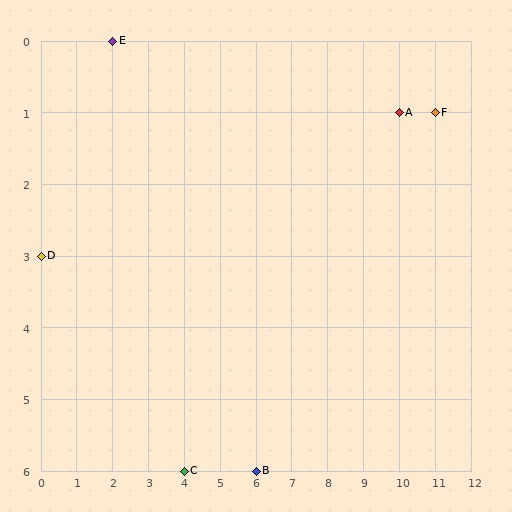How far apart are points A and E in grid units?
Points A and E are 8 columns and 1 row apart (about 8.1 grid units diagonally).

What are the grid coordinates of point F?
Point F is at grid coordinates (11, 1).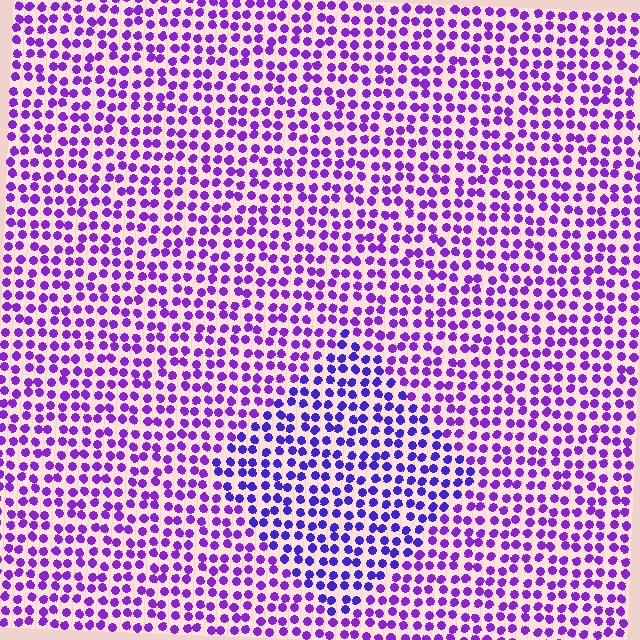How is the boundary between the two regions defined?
The boundary is defined purely by a slight shift in hue (about 27 degrees). Spacing, size, and orientation are identical on both sides.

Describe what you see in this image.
The image is filled with small purple elements in a uniform arrangement. A diamond-shaped region is visible where the elements are tinted to a slightly different hue, forming a subtle color boundary.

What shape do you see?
I see a diamond.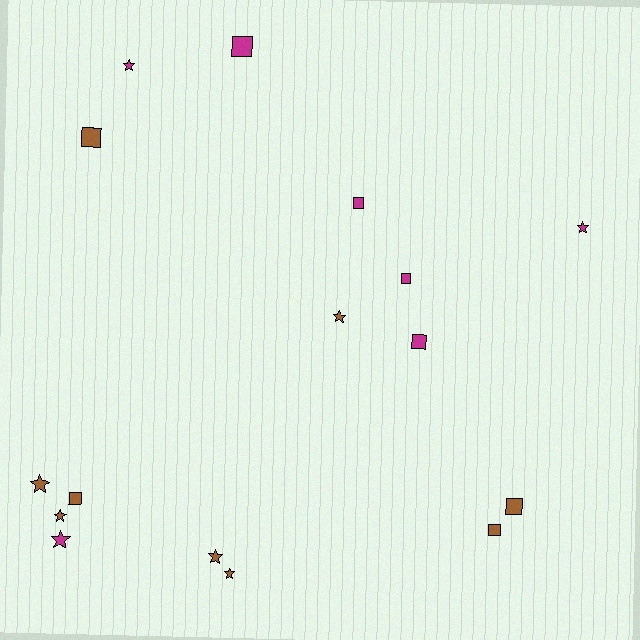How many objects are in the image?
There are 16 objects.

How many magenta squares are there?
There are 4 magenta squares.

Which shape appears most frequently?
Square, with 8 objects.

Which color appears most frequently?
Brown, with 9 objects.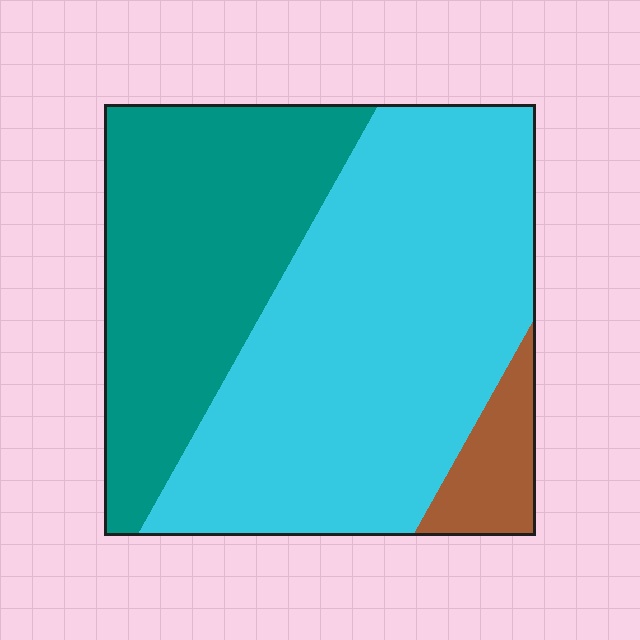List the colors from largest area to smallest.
From largest to smallest: cyan, teal, brown.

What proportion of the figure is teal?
Teal covers 36% of the figure.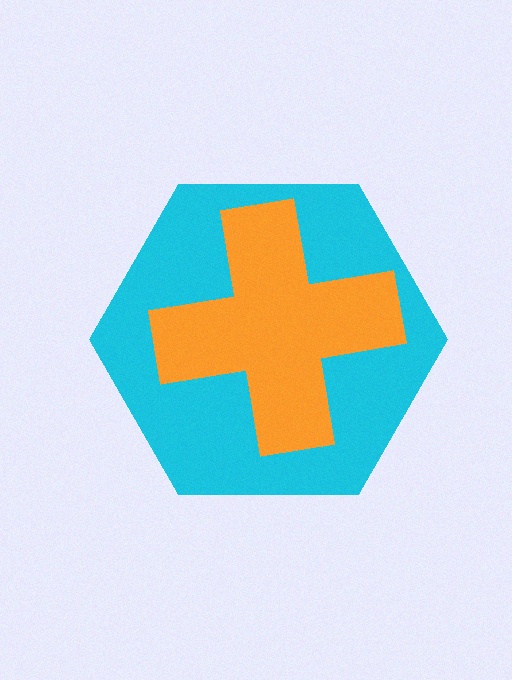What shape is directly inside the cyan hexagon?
The orange cross.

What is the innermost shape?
The orange cross.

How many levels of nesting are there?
2.